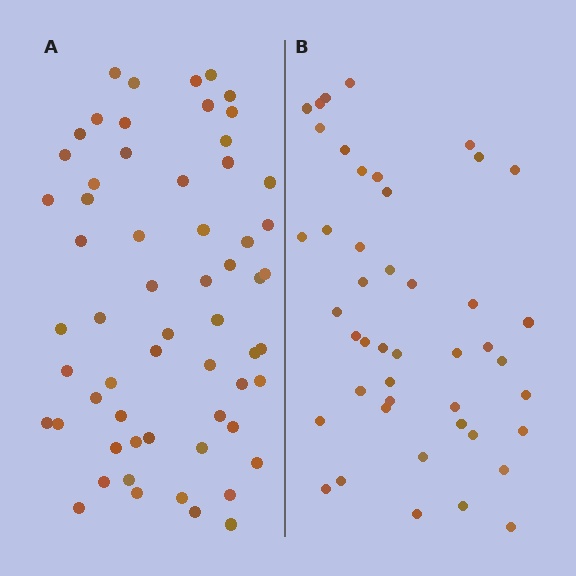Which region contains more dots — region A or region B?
Region A (the left region) has more dots.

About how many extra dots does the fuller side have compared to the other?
Region A has approximately 15 more dots than region B.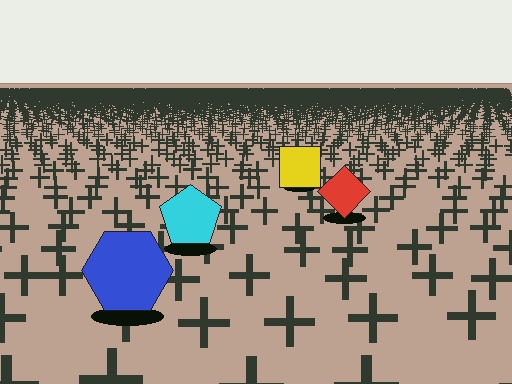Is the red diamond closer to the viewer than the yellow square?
Yes. The red diamond is closer — you can tell from the texture gradient: the ground texture is coarser near it.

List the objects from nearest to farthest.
From nearest to farthest: the blue hexagon, the cyan pentagon, the red diamond, the yellow square.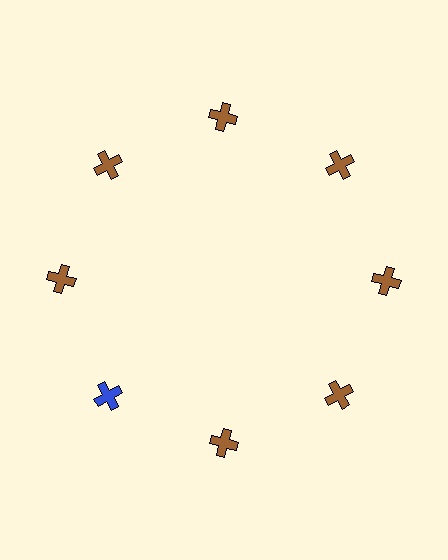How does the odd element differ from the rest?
It has a different color: blue instead of brown.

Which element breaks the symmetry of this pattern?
The blue cross at roughly the 8 o'clock position breaks the symmetry. All other shapes are brown crosses.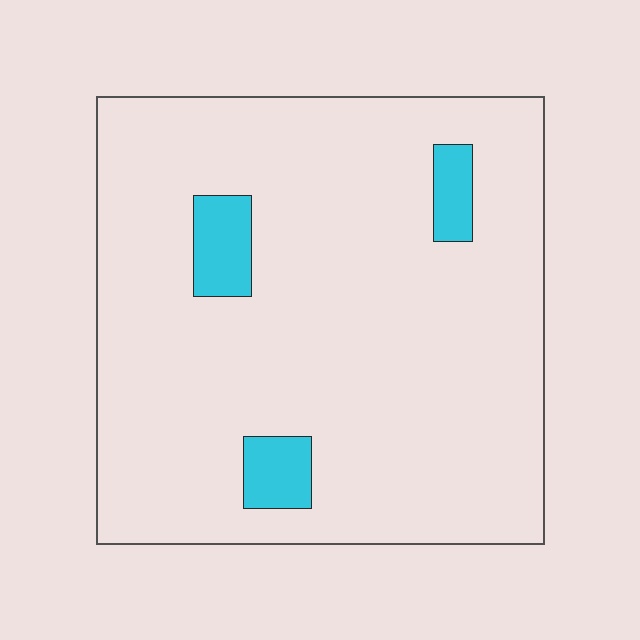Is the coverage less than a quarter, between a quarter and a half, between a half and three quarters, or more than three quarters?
Less than a quarter.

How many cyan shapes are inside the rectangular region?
3.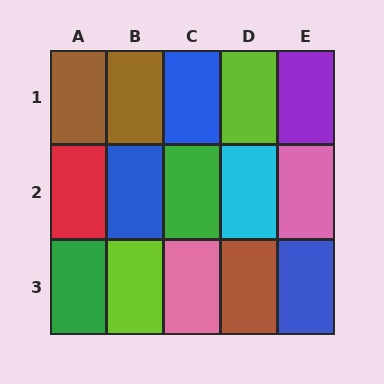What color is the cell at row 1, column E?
Purple.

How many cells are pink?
2 cells are pink.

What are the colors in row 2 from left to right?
Red, blue, green, cyan, pink.